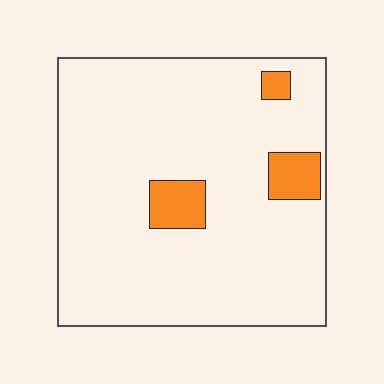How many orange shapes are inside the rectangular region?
3.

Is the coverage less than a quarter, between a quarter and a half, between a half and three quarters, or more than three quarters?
Less than a quarter.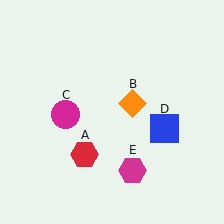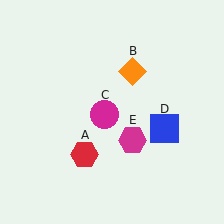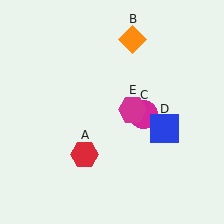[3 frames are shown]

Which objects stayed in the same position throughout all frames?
Red hexagon (object A) and blue square (object D) remained stationary.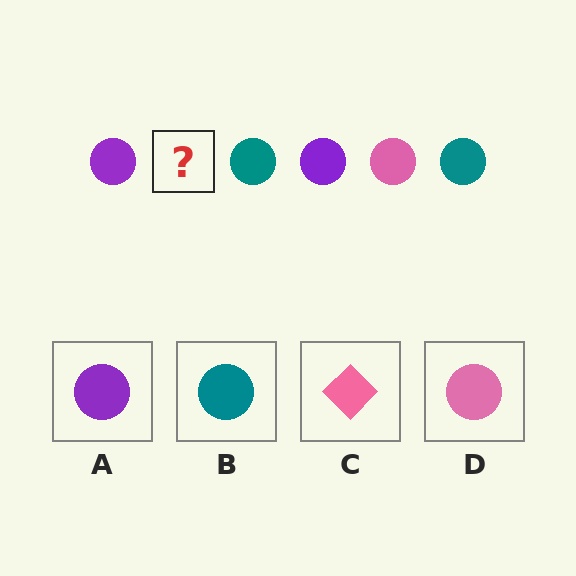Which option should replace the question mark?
Option D.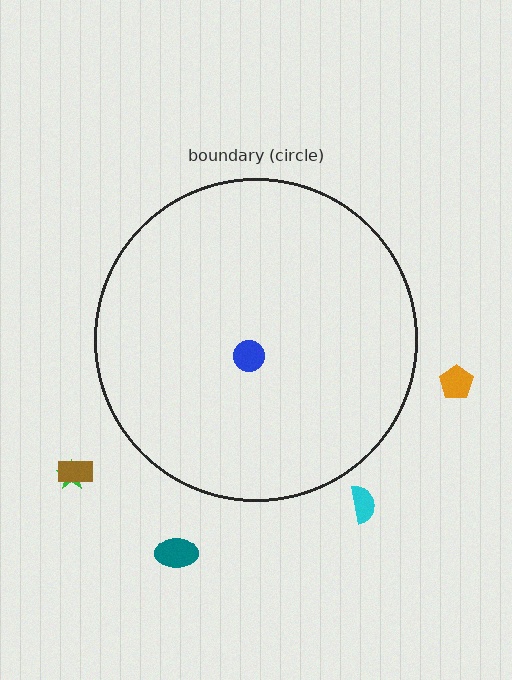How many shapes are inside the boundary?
1 inside, 5 outside.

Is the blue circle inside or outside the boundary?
Inside.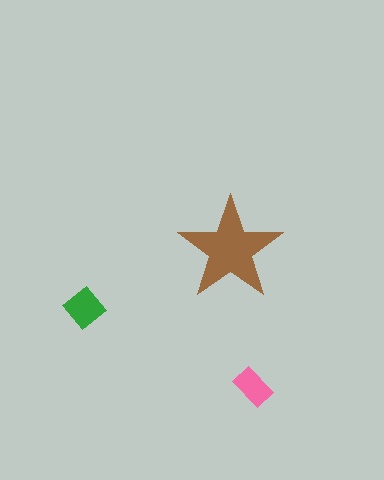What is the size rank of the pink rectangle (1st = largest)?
3rd.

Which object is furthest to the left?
The green diamond is leftmost.